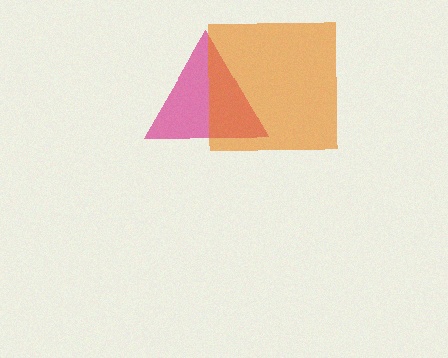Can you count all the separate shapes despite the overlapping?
Yes, there are 2 separate shapes.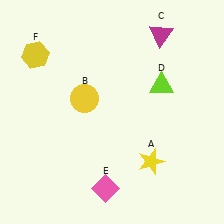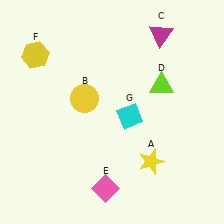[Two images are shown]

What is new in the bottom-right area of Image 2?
A cyan diamond (G) was added in the bottom-right area of Image 2.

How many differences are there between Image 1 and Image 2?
There is 1 difference between the two images.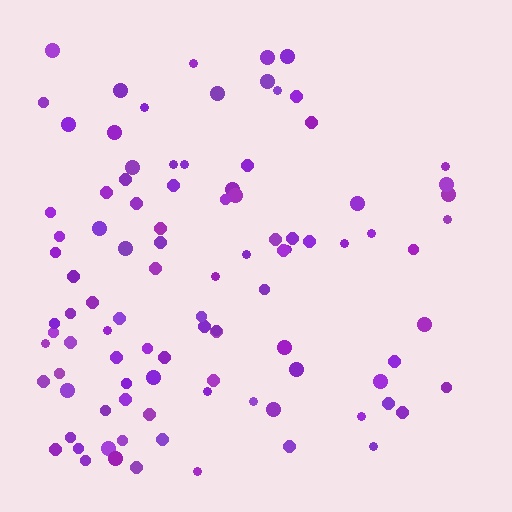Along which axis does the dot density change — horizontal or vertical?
Horizontal.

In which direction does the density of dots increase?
From right to left, with the left side densest.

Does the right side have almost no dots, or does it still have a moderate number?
Still a moderate number, just noticeably fewer than the left.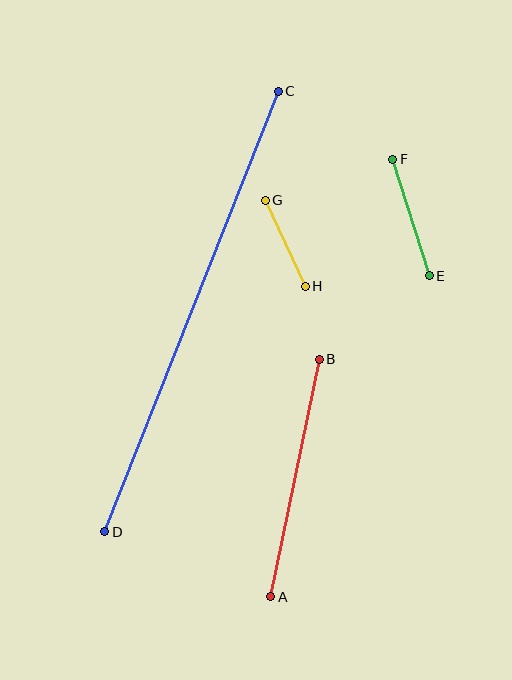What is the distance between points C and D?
The distance is approximately 474 pixels.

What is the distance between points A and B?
The distance is approximately 243 pixels.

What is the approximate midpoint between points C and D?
The midpoint is at approximately (191, 311) pixels.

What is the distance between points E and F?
The distance is approximately 122 pixels.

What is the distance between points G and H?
The distance is approximately 95 pixels.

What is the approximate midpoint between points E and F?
The midpoint is at approximately (411, 217) pixels.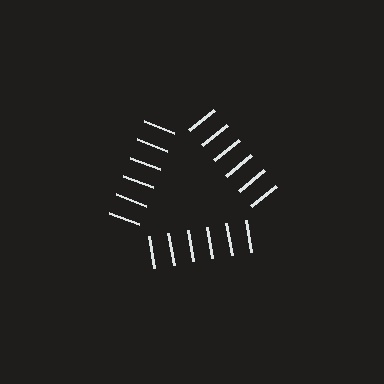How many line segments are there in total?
18 — 6 along each of the 3 edges.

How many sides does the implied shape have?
3 sides — the line-ends trace a triangle.